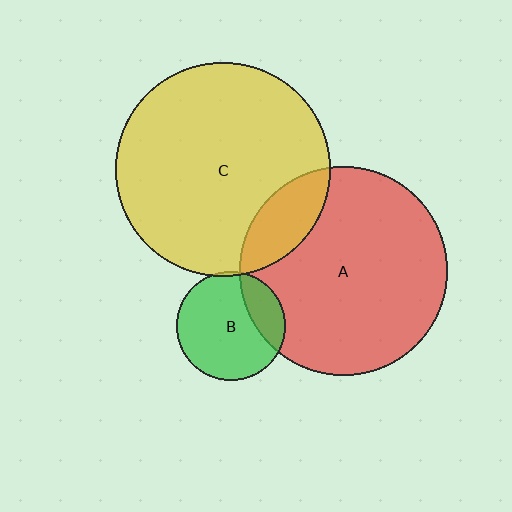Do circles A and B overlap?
Yes.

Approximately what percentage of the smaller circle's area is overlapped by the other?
Approximately 25%.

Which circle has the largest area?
Circle C (yellow).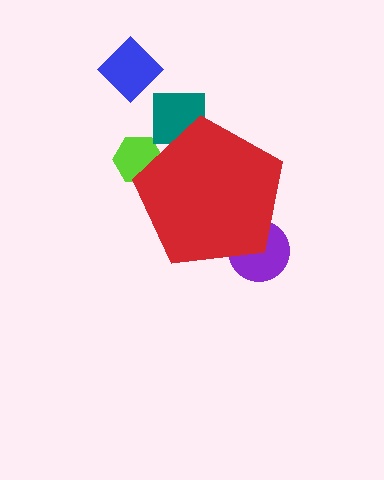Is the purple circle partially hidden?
Yes, the purple circle is partially hidden behind the red pentagon.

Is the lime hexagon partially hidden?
Yes, the lime hexagon is partially hidden behind the red pentagon.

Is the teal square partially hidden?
Yes, the teal square is partially hidden behind the red pentagon.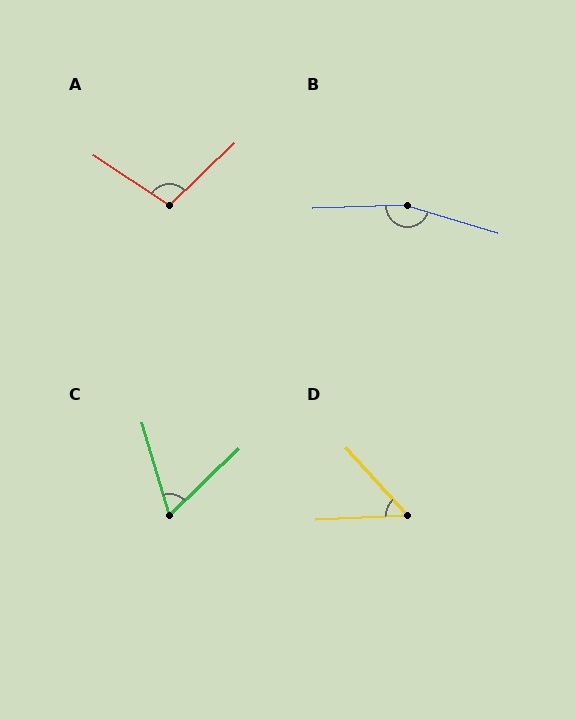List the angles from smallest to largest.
D (50°), C (63°), A (103°), B (161°).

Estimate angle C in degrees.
Approximately 63 degrees.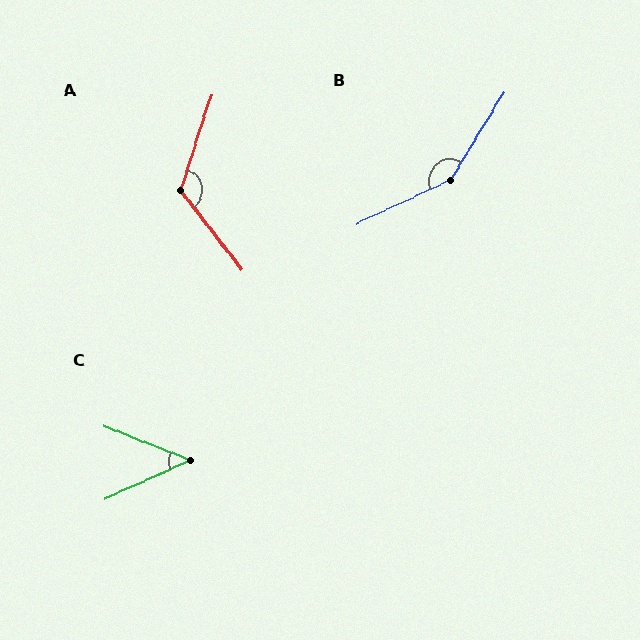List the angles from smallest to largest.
C (45°), A (124°), B (147°).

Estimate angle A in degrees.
Approximately 124 degrees.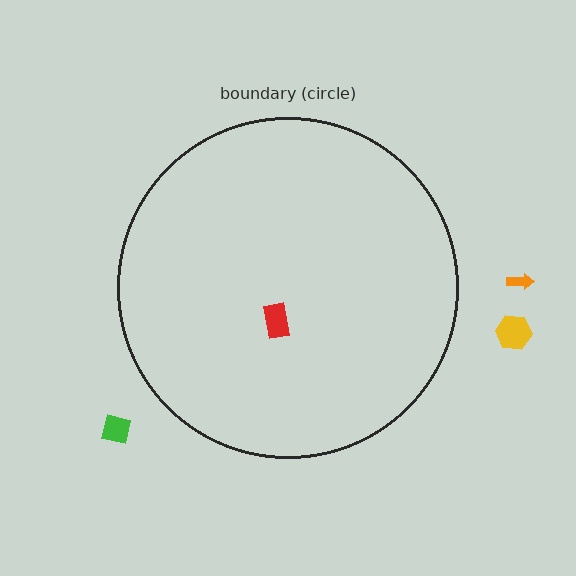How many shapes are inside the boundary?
1 inside, 3 outside.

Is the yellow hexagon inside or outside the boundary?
Outside.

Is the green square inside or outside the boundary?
Outside.